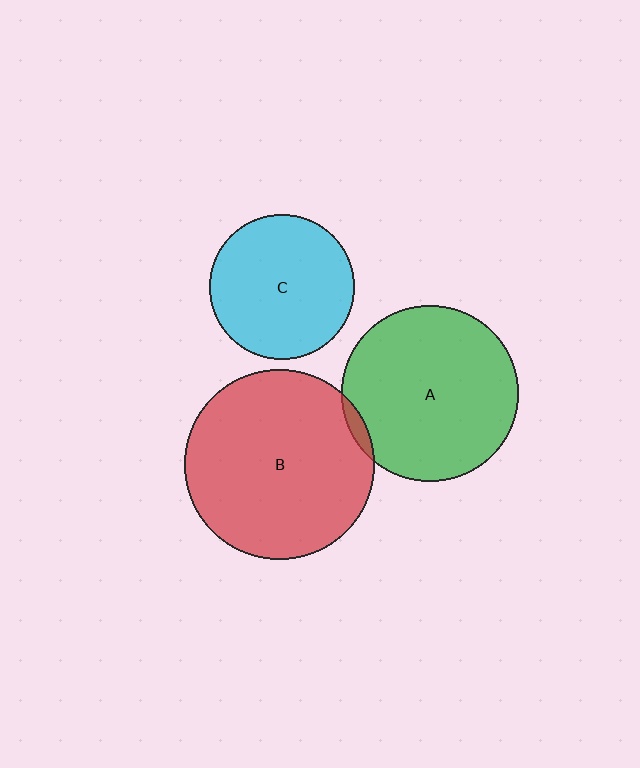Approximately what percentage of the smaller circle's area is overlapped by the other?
Approximately 5%.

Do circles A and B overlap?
Yes.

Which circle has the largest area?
Circle B (red).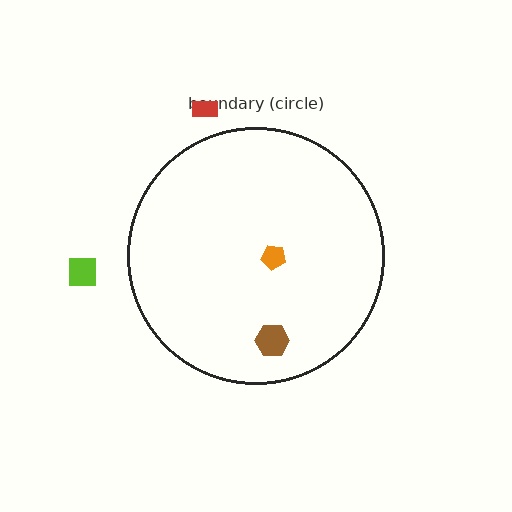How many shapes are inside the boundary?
2 inside, 2 outside.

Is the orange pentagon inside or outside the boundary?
Inside.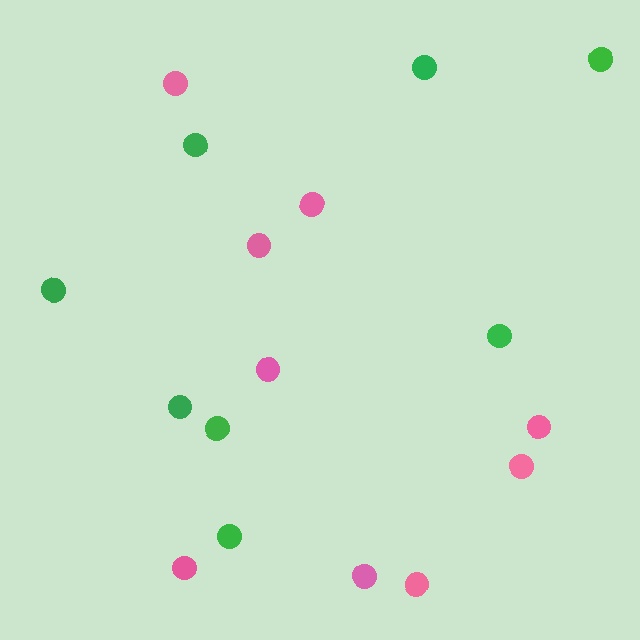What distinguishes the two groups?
There are 2 groups: one group of pink circles (9) and one group of green circles (8).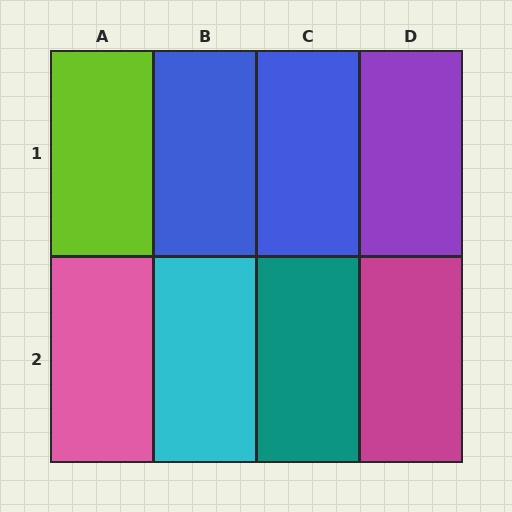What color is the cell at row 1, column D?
Purple.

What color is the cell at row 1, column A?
Lime.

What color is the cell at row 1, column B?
Blue.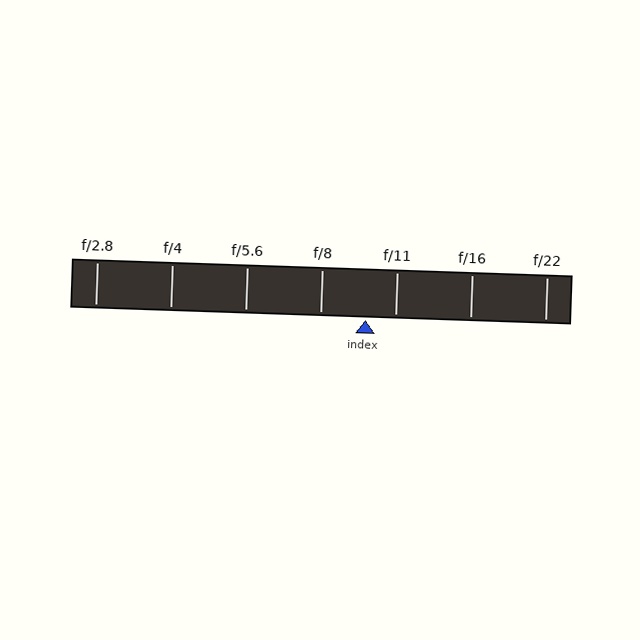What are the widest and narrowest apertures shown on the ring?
The widest aperture shown is f/2.8 and the narrowest is f/22.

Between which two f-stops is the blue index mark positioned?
The index mark is between f/8 and f/11.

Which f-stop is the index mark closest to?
The index mark is closest to f/11.